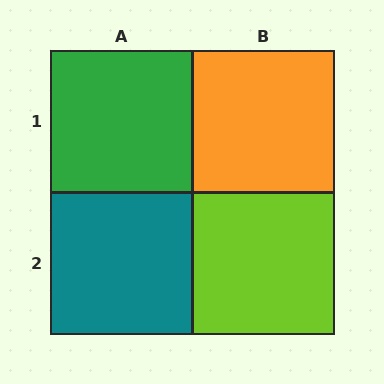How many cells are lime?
1 cell is lime.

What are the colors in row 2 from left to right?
Teal, lime.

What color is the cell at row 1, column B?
Orange.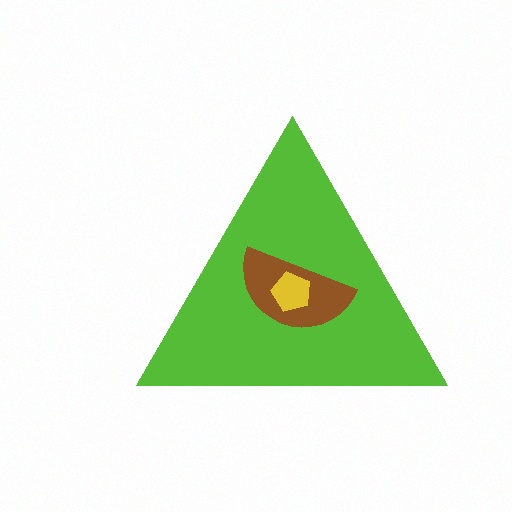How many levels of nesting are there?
3.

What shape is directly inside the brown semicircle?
The yellow pentagon.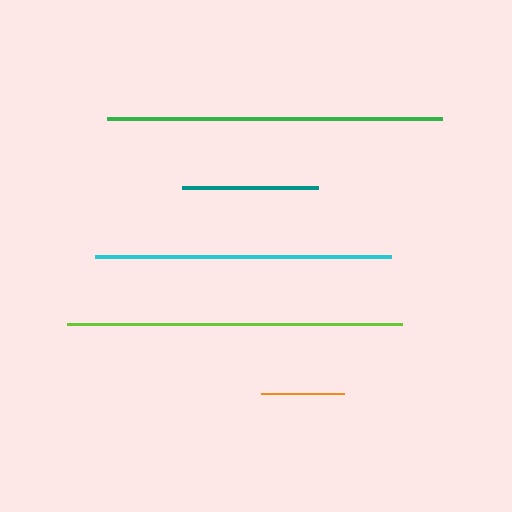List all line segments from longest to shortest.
From longest to shortest: green, lime, cyan, teal, orange.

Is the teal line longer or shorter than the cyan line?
The cyan line is longer than the teal line.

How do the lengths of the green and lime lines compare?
The green and lime lines are approximately the same length.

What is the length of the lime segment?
The lime segment is approximately 335 pixels long.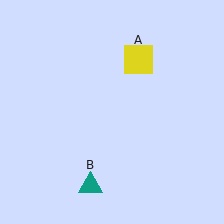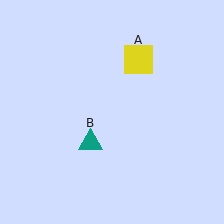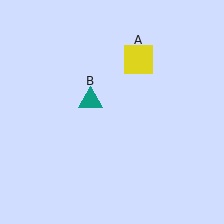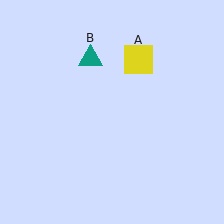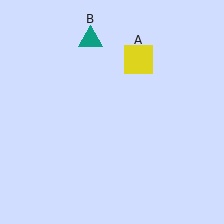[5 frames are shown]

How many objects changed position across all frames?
1 object changed position: teal triangle (object B).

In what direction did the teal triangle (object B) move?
The teal triangle (object B) moved up.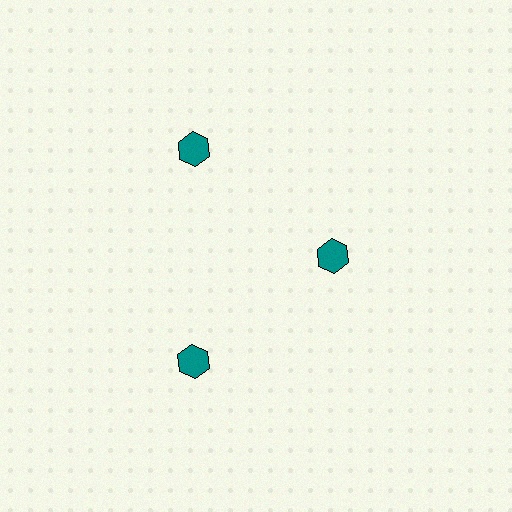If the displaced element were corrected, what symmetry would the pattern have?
It would have 3-fold rotational symmetry — the pattern would map onto itself every 120 degrees.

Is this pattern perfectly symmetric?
No. The 3 teal hexagons are arranged in a ring, but one element near the 3 o'clock position is pulled inward toward the center, breaking the 3-fold rotational symmetry.